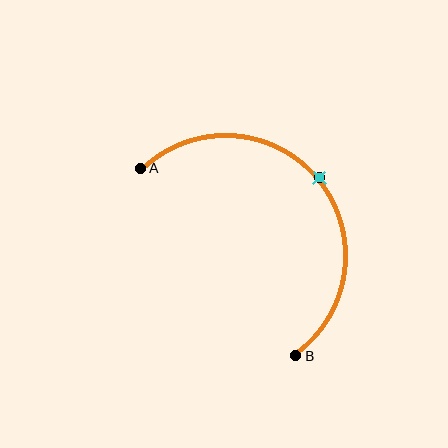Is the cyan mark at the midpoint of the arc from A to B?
Yes. The cyan mark lies on the arc at equal arc-length from both A and B — it is the arc midpoint.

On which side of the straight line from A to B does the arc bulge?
The arc bulges above and to the right of the straight line connecting A and B.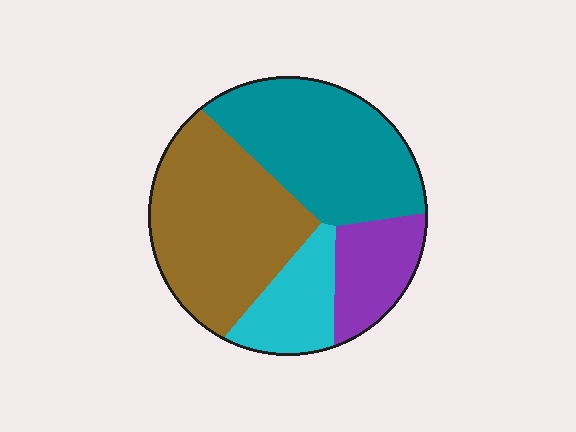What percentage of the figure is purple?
Purple takes up about one eighth (1/8) of the figure.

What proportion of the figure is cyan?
Cyan takes up less than a sixth of the figure.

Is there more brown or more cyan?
Brown.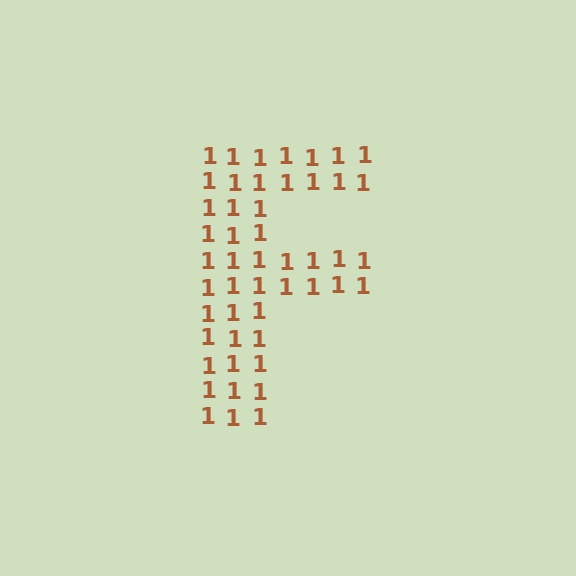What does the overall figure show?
The overall figure shows the letter F.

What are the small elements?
The small elements are digit 1's.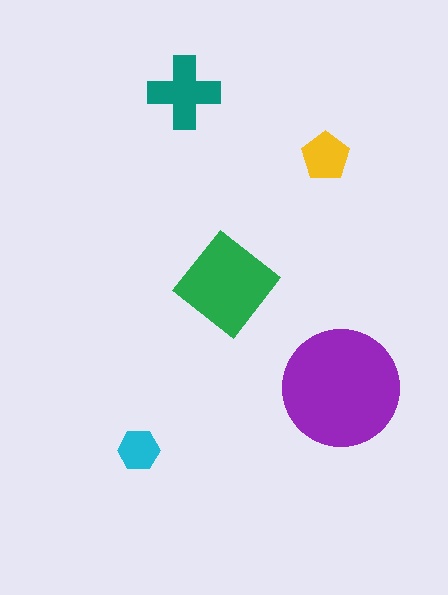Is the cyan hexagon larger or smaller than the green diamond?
Smaller.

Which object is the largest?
The purple circle.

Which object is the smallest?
The cyan hexagon.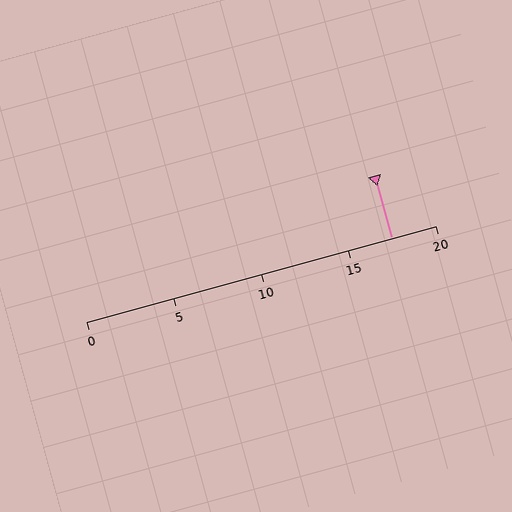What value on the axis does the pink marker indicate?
The marker indicates approximately 17.5.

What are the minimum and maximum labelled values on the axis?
The axis runs from 0 to 20.